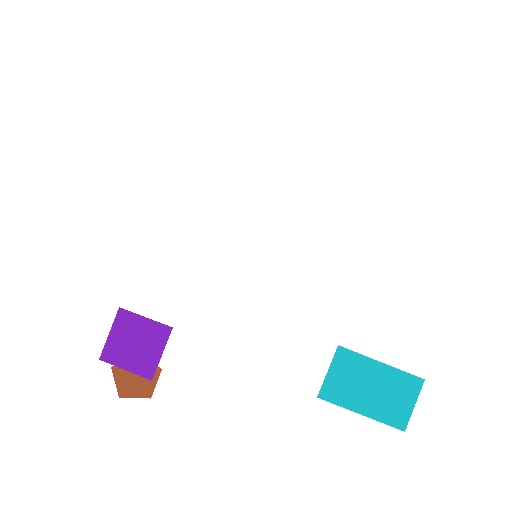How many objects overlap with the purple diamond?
1 object overlaps with the purple diamond.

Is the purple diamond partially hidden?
No, no other shape covers it.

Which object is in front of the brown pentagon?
The purple diamond is in front of the brown pentagon.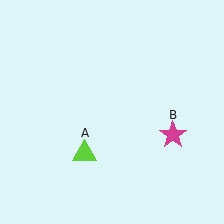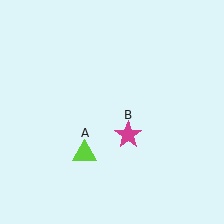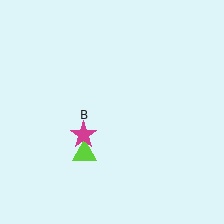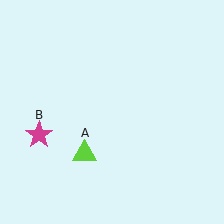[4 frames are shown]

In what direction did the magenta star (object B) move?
The magenta star (object B) moved left.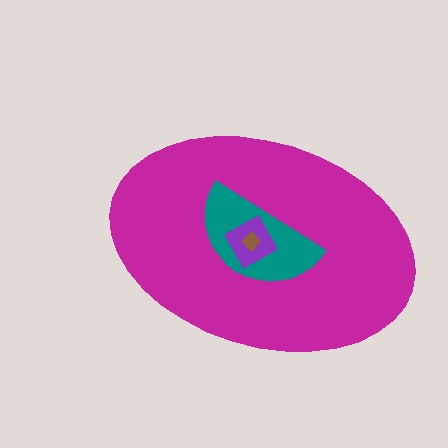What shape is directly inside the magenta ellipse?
The teal semicircle.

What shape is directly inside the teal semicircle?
The purple diamond.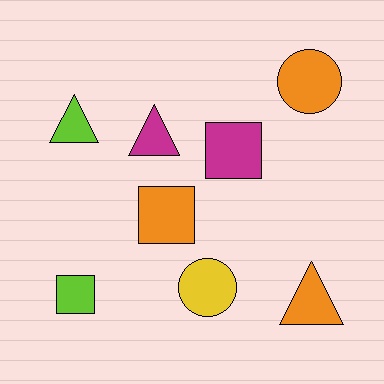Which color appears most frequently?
Orange, with 3 objects.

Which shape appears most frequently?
Triangle, with 3 objects.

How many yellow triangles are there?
There are no yellow triangles.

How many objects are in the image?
There are 8 objects.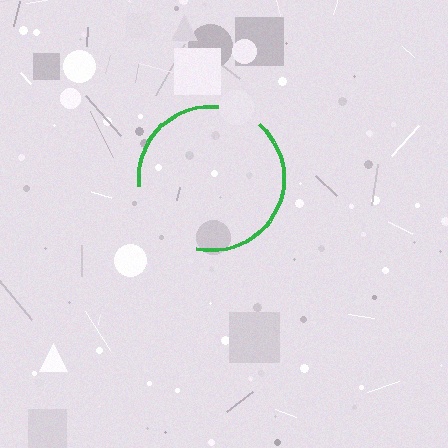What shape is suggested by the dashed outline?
The dashed outline suggests a circle.